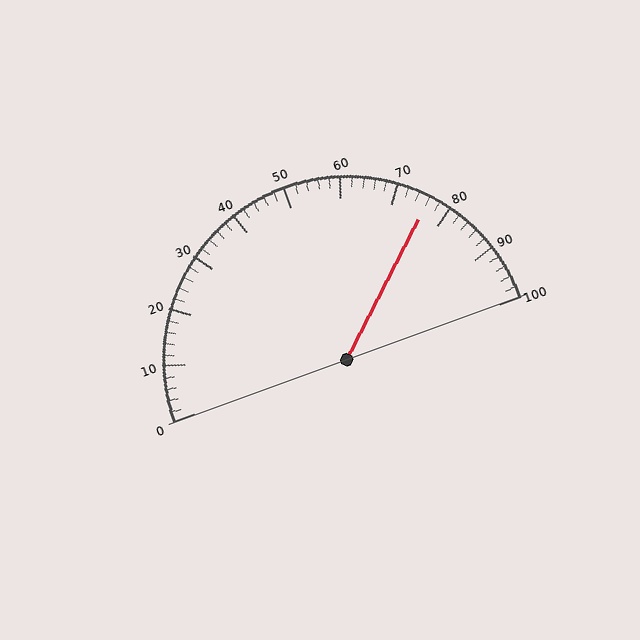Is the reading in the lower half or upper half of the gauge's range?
The reading is in the upper half of the range (0 to 100).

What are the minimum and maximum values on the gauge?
The gauge ranges from 0 to 100.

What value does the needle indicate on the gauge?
The needle indicates approximately 76.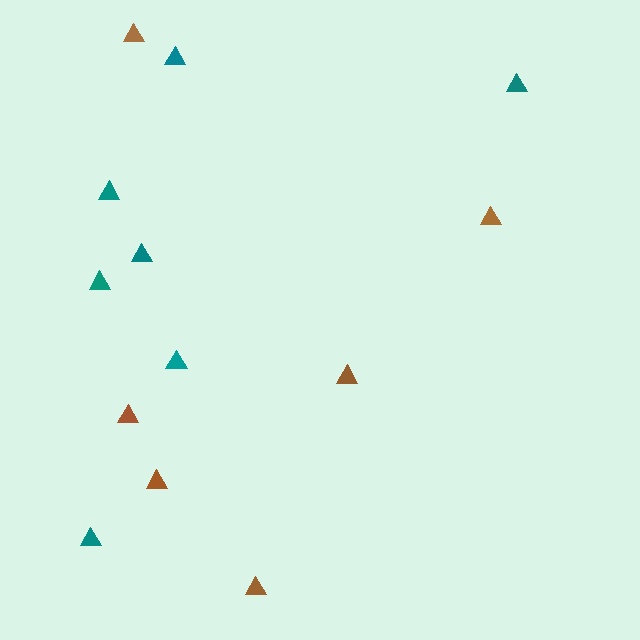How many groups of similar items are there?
There are 2 groups: one group of teal triangles (7) and one group of brown triangles (6).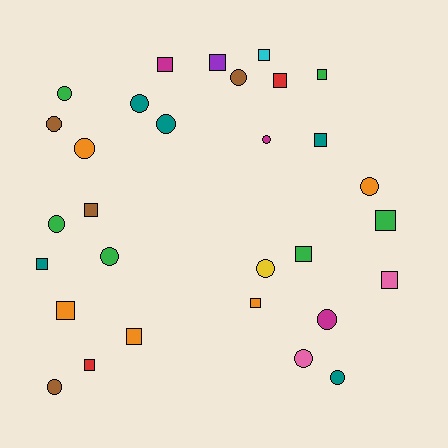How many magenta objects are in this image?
There are 3 magenta objects.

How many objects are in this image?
There are 30 objects.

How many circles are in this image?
There are 15 circles.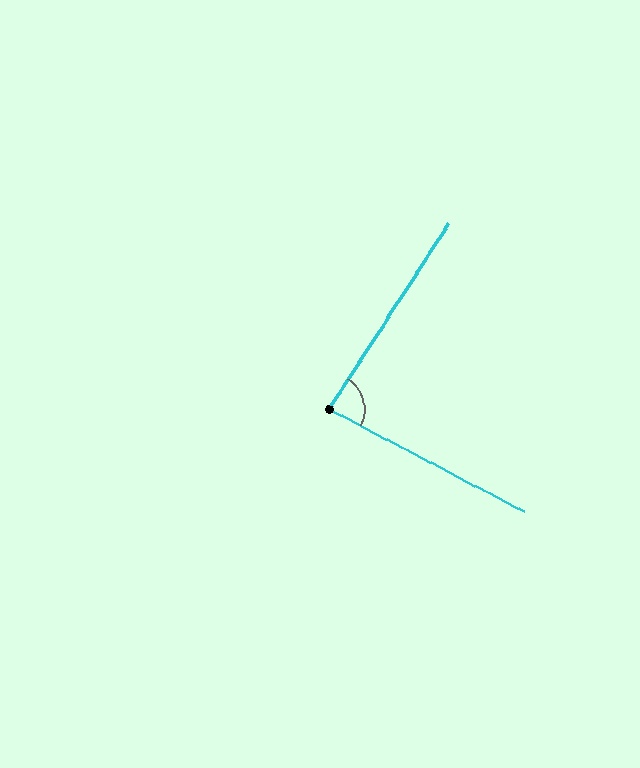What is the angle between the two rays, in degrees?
Approximately 85 degrees.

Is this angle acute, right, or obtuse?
It is acute.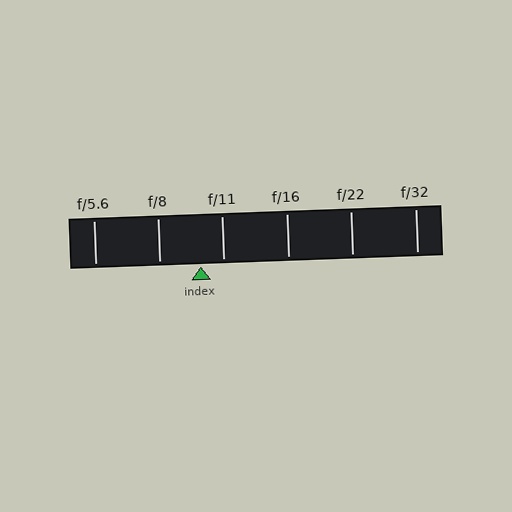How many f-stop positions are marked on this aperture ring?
There are 6 f-stop positions marked.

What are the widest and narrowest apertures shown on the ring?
The widest aperture shown is f/5.6 and the narrowest is f/32.